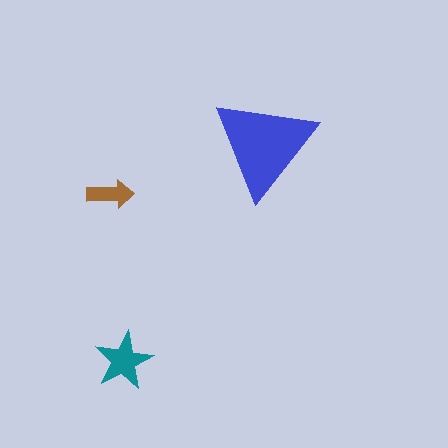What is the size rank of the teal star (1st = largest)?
2nd.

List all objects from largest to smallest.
The blue triangle, the teal star, the brown arrow.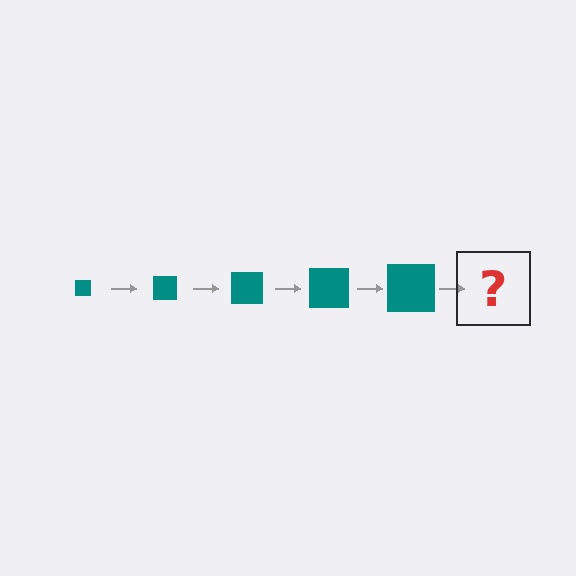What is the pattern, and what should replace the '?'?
The pattern is that the square gets progressively larger each step. The '?' should be a teal square, larger than the previous one.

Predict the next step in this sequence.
The next step is a teal square, larger than the previous one.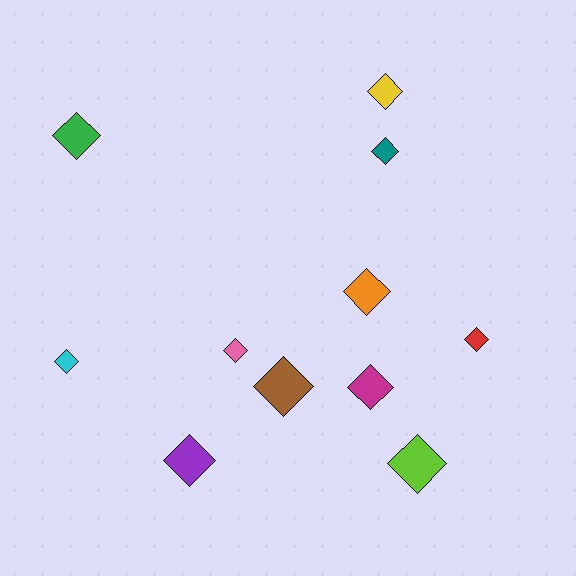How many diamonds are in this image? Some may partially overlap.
There are 11 diamonds.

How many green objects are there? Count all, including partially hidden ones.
There is 1 green object.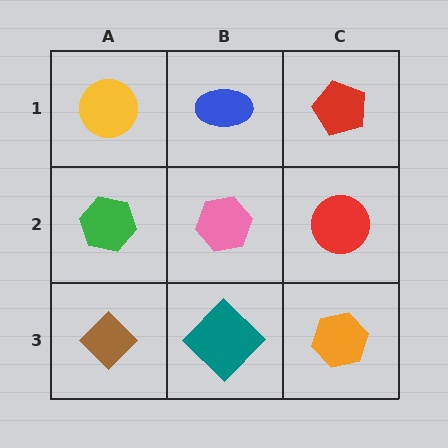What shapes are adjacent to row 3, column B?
A pink hexagon (row 2, column B), a brown diamond (row 3, column A), an orange hexagon (row 3, column C).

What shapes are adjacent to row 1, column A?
A green hexagon (row 2, column A), a blue ellipse (row 1, column B).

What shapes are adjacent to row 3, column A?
A green hexagon (row 2, column A), a teal diamond (row 3, column B).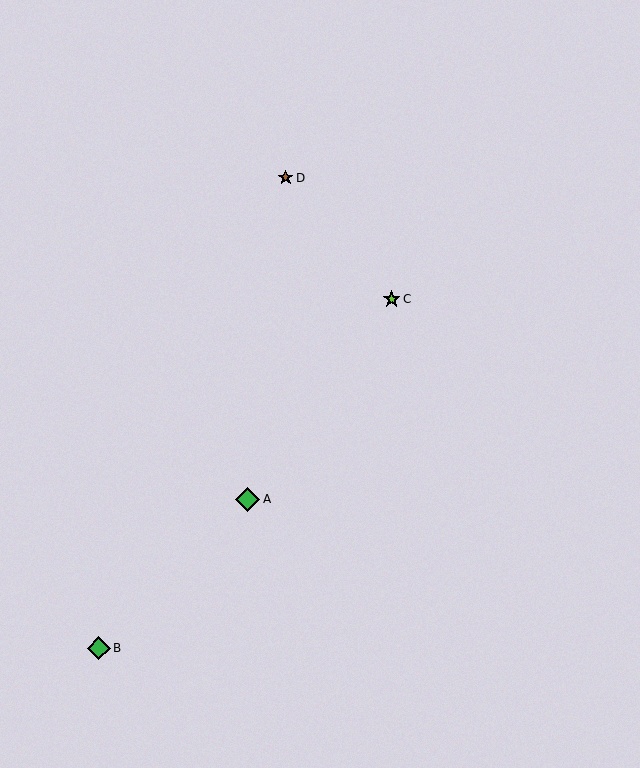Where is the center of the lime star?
The center of the lime star is at (392, 299).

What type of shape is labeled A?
Shape A is a green diamond.